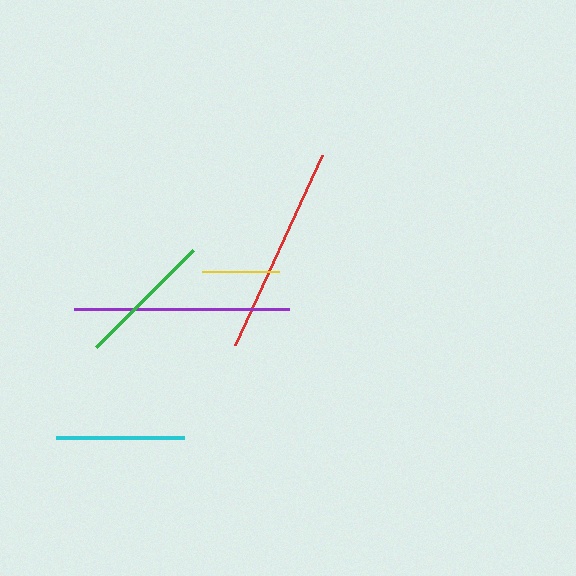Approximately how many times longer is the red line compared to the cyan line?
The red line is approximately 1.6 times the length of the cyan line.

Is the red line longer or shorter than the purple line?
The purple line is longer than the red line.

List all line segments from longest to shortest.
From longest to shortest: purple, red, green, cyan, yellow.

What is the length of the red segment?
The red segment is approximately 209 pixels long.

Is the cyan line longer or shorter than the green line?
The green line is longer than the cyan line.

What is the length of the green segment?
The green segment is approximately 138 pixels long.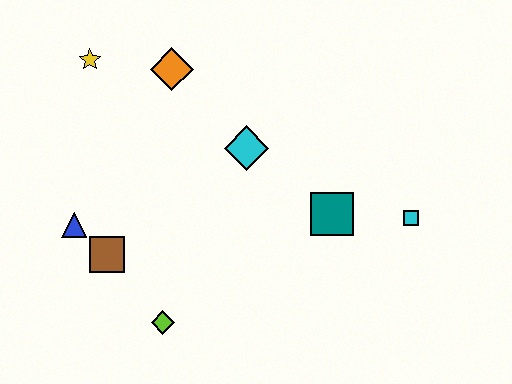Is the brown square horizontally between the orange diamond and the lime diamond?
No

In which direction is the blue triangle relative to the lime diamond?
The blue triangle is above the lime diamond.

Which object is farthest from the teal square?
The yellow star is farthest from the teal square.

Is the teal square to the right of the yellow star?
Yes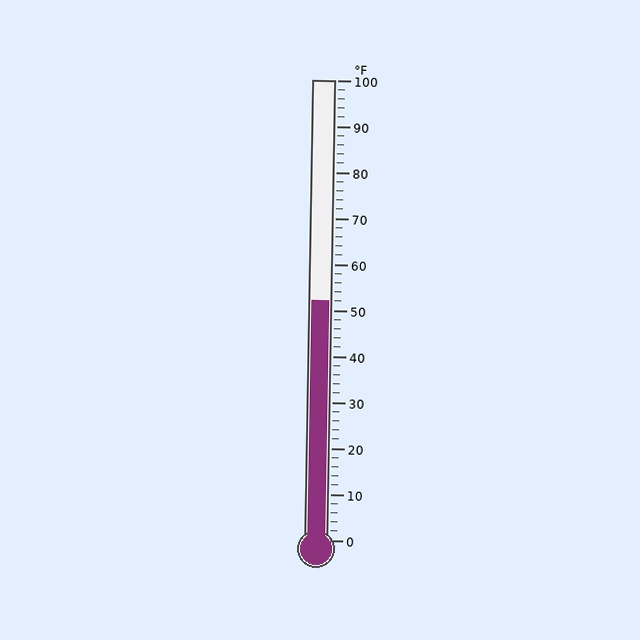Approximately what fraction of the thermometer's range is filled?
The thermometer is filled to approximately 50% of its range.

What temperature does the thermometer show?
The thermometer shows approximately 52°F.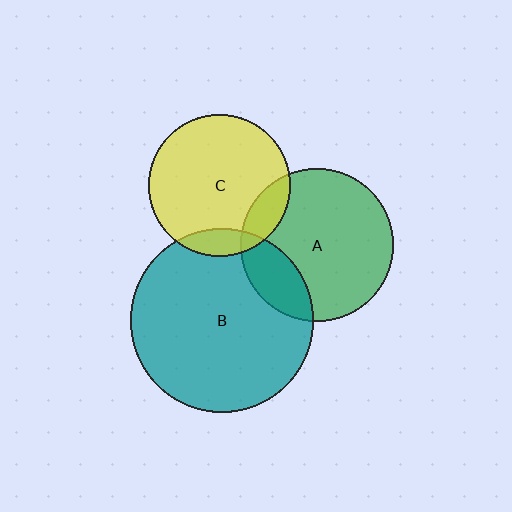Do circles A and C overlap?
Yes.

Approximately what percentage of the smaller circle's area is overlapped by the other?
Approximately 15%.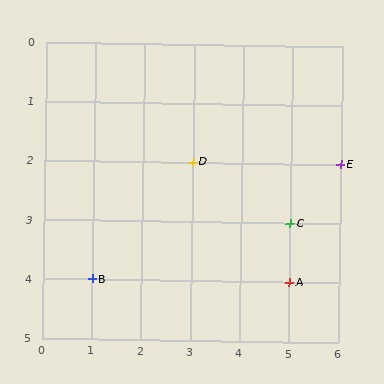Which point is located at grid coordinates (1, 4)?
Point B is at (1, 4).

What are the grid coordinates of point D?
Point D is at grid coordinates (3, 2).